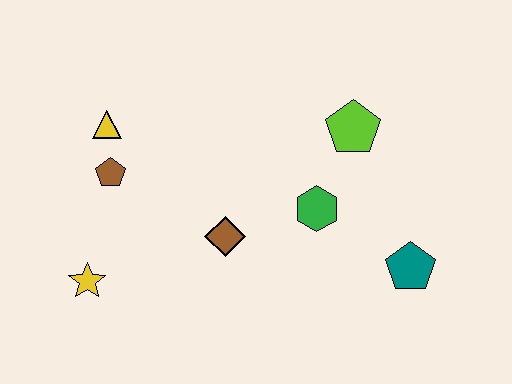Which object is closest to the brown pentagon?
The yellow triangle is closest to the brown pentagon.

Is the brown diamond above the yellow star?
Yes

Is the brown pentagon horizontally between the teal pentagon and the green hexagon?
No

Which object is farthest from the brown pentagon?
The teal pentagon is farthest from the brown pentagon.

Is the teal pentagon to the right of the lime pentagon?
Yes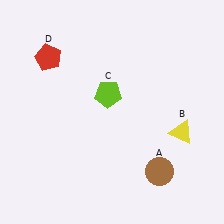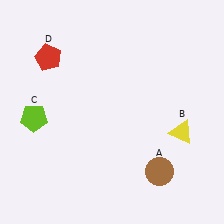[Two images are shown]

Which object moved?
The lime pentagon (C) moved left.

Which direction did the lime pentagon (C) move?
The lime pentagon (C) moved left.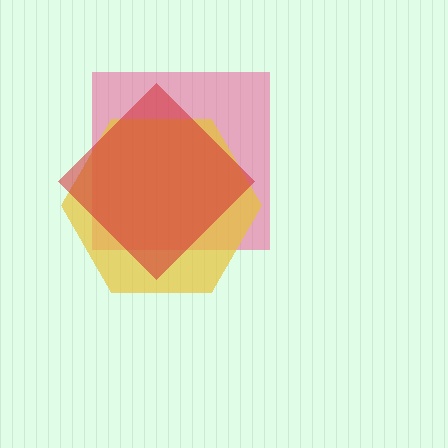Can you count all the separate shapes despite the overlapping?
Yes, there are 3 separate shapes.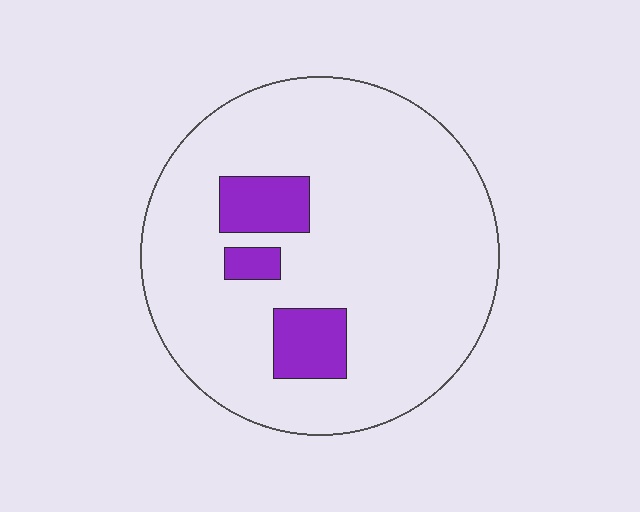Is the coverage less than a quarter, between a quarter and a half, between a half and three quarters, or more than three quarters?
Less than a quarter.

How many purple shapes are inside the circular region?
3.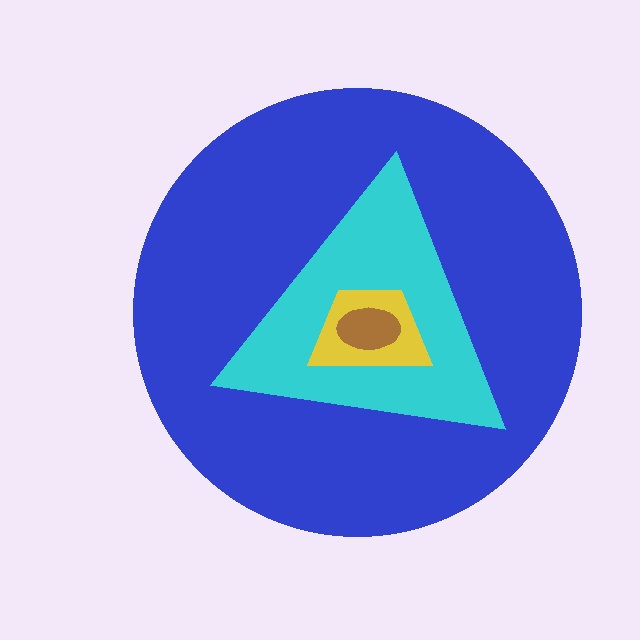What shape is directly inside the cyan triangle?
The yellow trapezoid.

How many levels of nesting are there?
4.